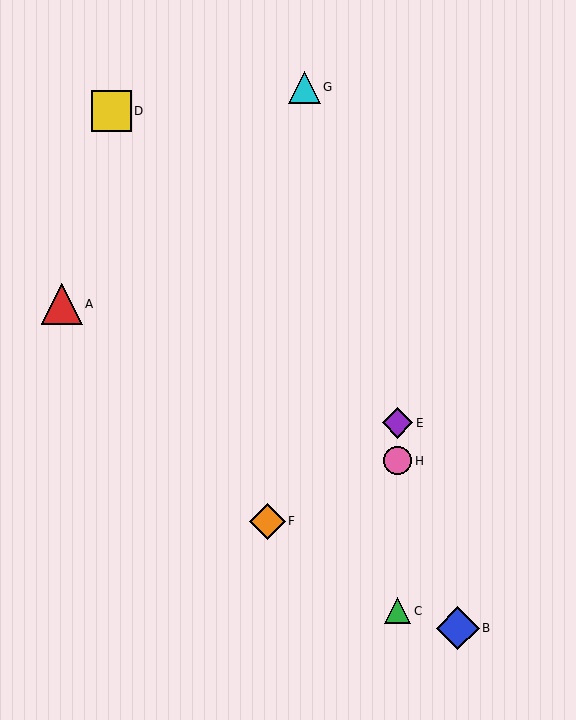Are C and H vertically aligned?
Yes, both are at x≈398.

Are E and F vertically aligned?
No, E is at x≈398 and F is at x≈267.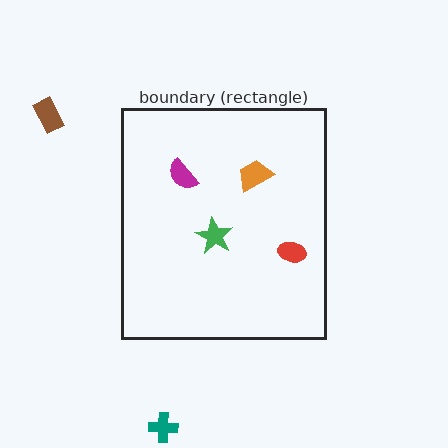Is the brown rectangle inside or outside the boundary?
Outside.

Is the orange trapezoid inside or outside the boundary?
Inside.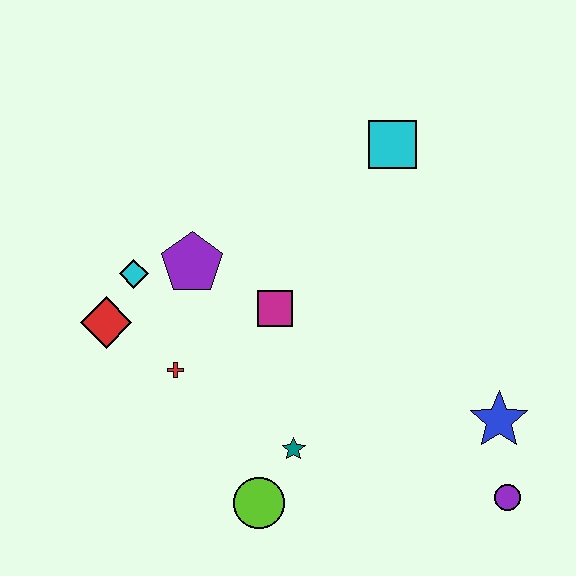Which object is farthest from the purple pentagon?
The purple circle is farthest from the purple pentagon.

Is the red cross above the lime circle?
Yes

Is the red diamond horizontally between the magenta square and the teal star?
No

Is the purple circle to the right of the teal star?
Yes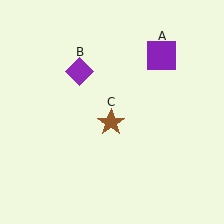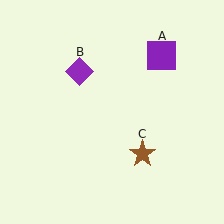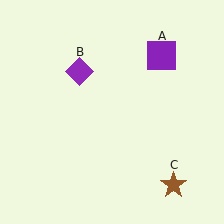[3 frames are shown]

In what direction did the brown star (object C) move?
The brown star (object C) moved down and to the right.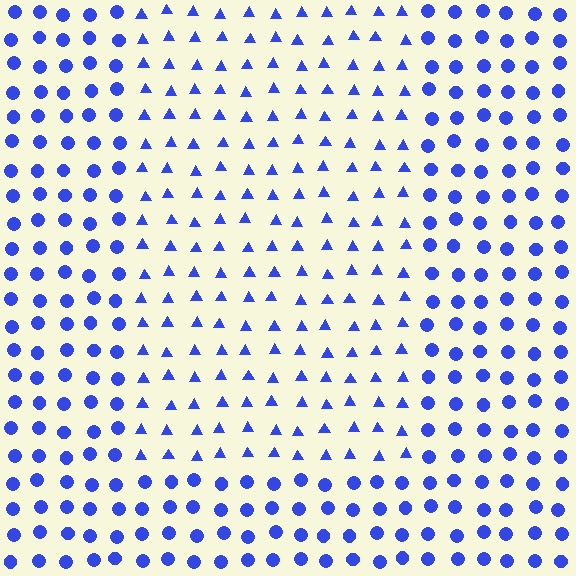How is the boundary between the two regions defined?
The boundary is defined by a change in element shape: triangles inside vs. circles outside. All elements share the same color and spacing.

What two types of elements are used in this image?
The image uses triangles inside the rectangle region and circles outside it.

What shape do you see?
I see a rectangle.